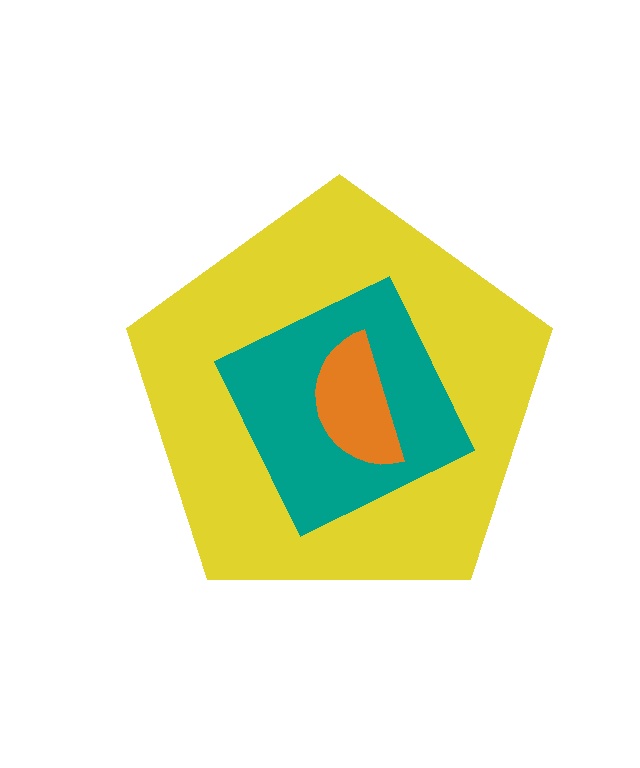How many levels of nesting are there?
3.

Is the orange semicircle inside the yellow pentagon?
Yes.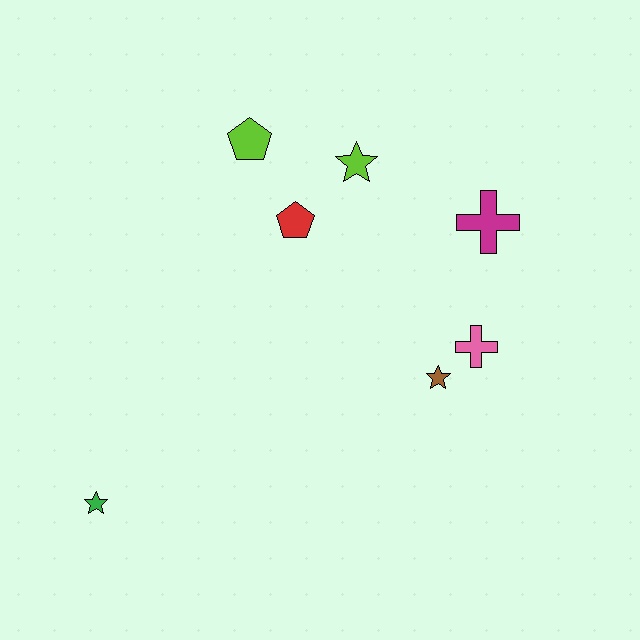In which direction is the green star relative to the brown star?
The green star is to the left of the brown star.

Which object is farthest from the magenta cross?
The green star is farthest from the magenta cross.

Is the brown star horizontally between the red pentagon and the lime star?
No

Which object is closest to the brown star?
The pink cross is closest to the brown star.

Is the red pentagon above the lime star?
No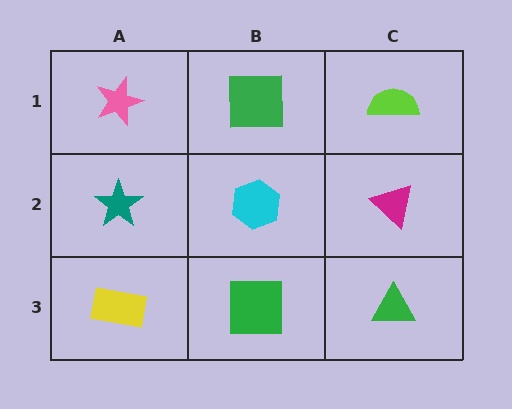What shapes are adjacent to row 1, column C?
A magenta triangle (row 2, column C), a green square (row 1, column B).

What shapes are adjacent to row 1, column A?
A teal star (row 2, column A), a green square (row 1, column B).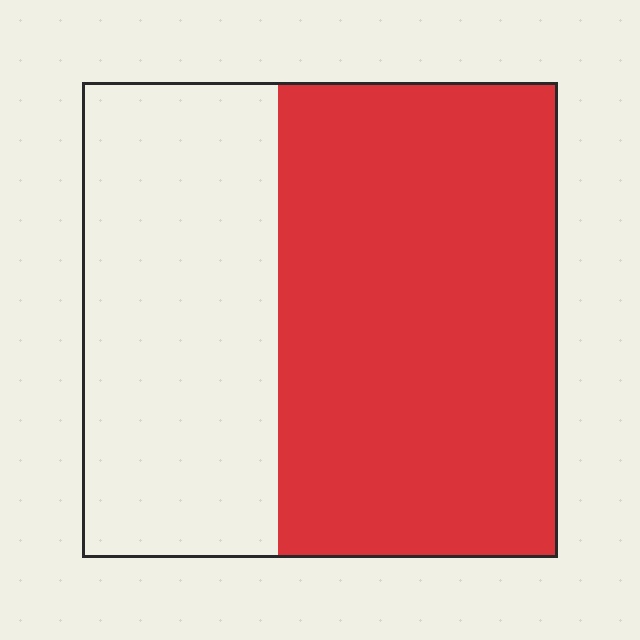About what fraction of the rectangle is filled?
About three fifths (3/5).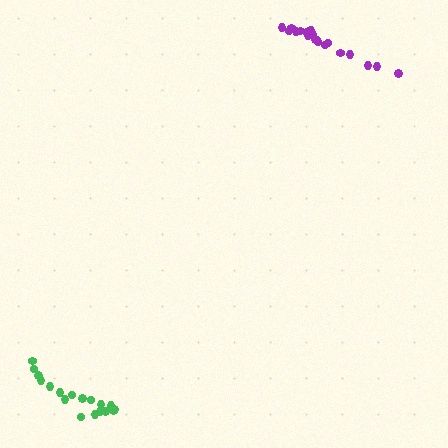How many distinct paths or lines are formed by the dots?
There are 2 distinct paths.